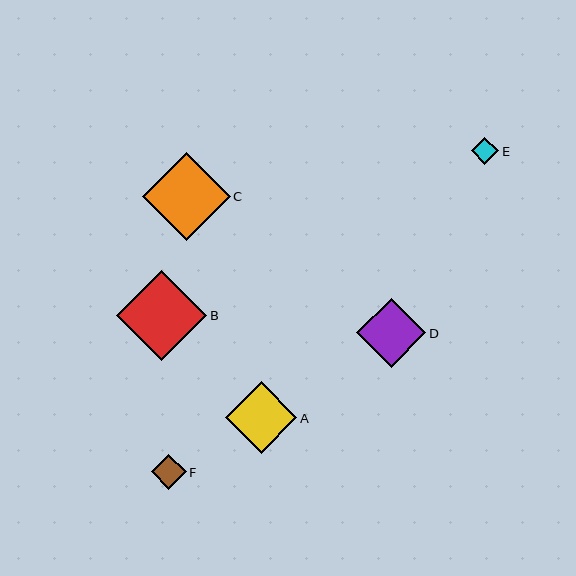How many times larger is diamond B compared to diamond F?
Diamond B is approximately 2.6 times the size of diamond F.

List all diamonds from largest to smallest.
From largest to smallest: B, C, A, D, F, E.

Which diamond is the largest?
Diamond B is the largest with a size of approximately 90 pixels.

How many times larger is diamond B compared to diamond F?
Diamond B is approximately 2.6 times the size of diamond F.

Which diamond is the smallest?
Diamond E is the smallest with a size of approximately 27 pixels.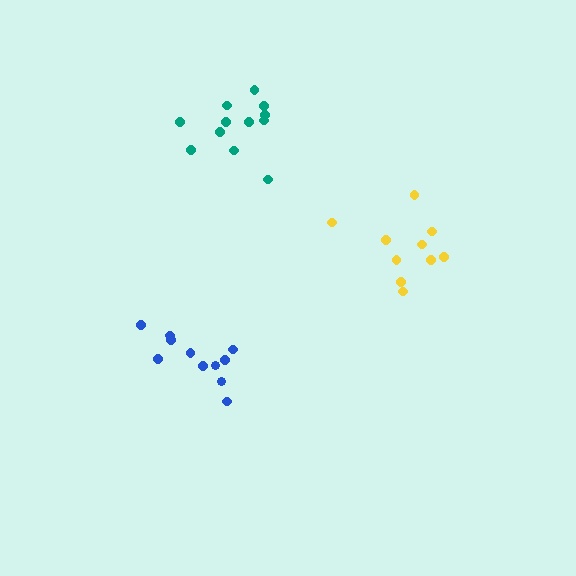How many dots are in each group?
Group 1: 10 dots, Group 2: 11 dots, Group 3: 12 dots (33 total).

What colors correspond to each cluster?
The clusters are colored: yellow, blue, teal.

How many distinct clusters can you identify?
There are 3 distinct clusters.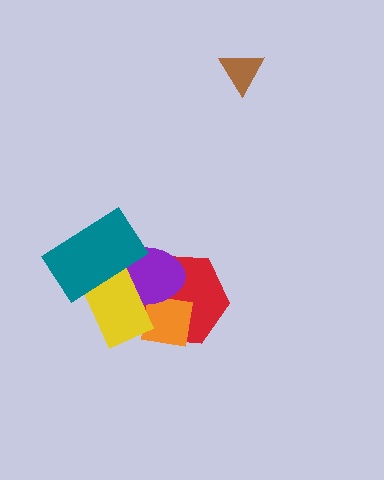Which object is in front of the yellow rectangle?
The teal rectangle is in front of the yellow rectangle.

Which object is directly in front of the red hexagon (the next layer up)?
The orange square is directly in front of the red hexagon.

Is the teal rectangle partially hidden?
No, no other shape covers it.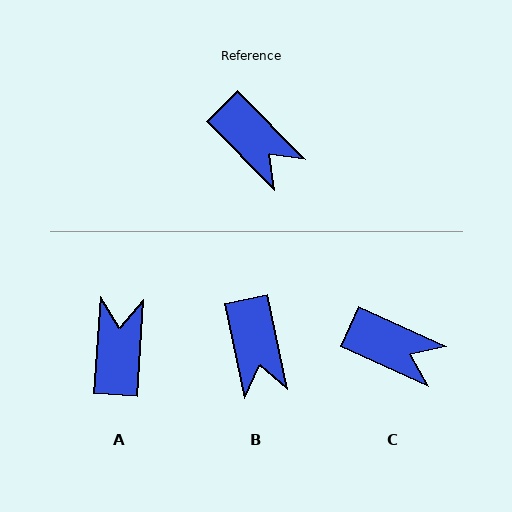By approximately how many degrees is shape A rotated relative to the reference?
Approximately 132 degrees counter-clockwise.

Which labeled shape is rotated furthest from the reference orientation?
A, about 132 degrees away.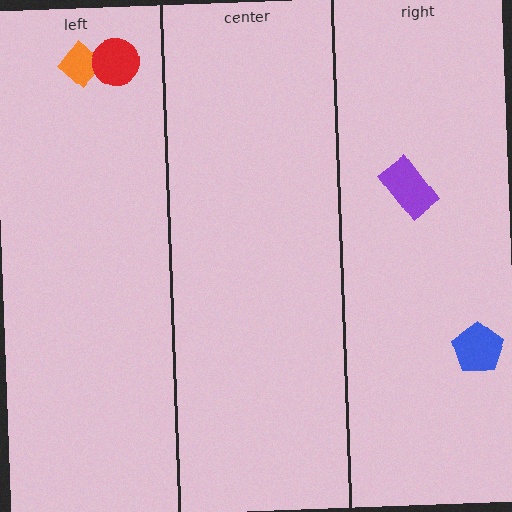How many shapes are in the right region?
2.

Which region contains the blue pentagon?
The right region.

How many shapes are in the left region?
2.